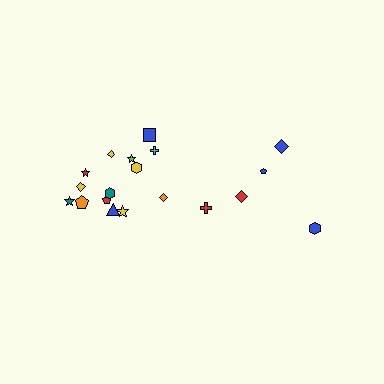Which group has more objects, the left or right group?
The left group.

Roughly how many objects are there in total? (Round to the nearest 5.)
Roughly 20 objects in total.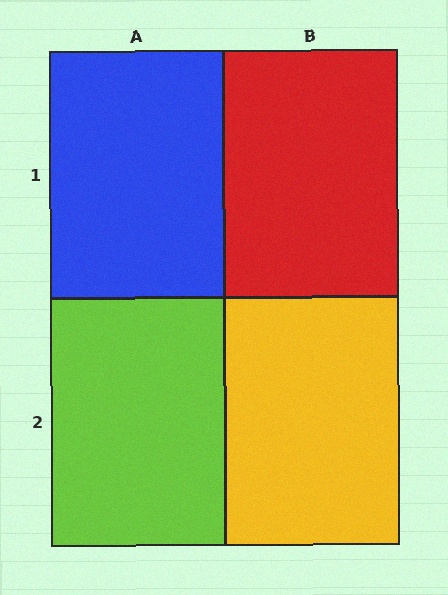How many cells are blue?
1 cell is blue.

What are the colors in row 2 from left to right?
Lime, yellow.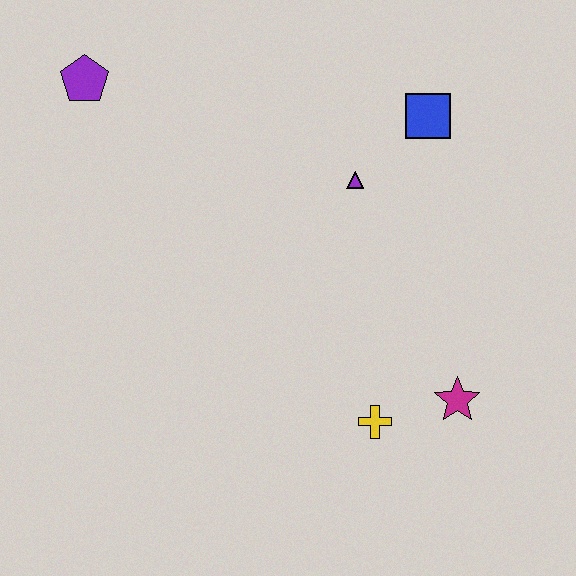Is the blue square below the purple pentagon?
Yes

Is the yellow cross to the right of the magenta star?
No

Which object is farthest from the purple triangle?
The purple pentagon is farthest from the purple triangle.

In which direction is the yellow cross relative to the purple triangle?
The yellow cross is below the purple triangle.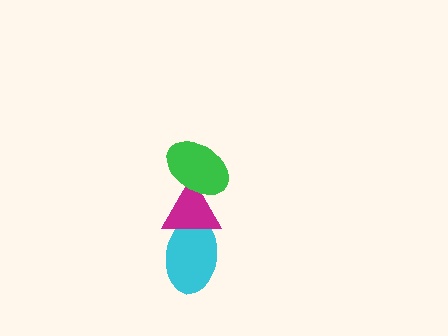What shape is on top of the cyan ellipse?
The magenta triangle is on top of the cyan ellipse.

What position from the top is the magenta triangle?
The magenta triangle is 2nd from the top.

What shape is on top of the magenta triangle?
The green ellipse is on top of the magenta triangle.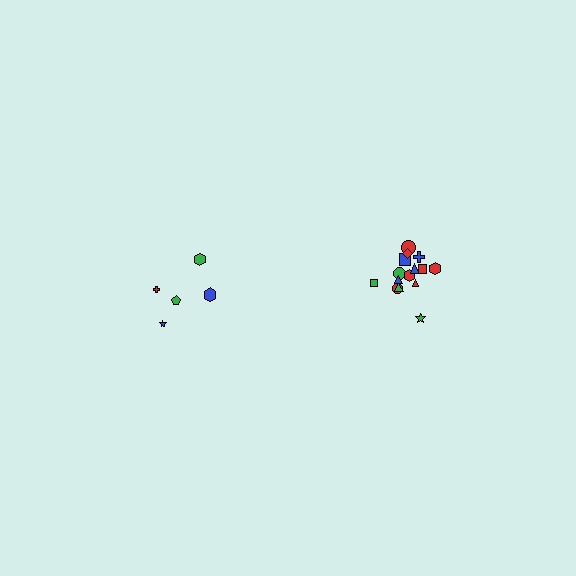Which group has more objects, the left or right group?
The right group.